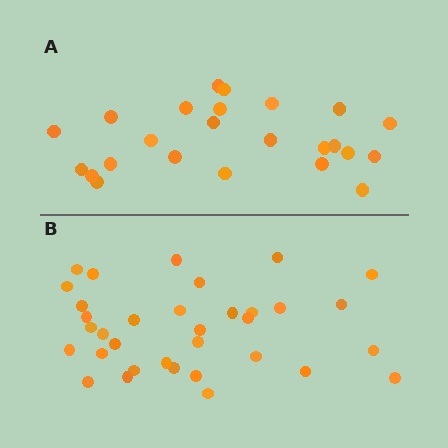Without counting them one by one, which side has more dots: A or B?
Region B (the bottom region) has more dots.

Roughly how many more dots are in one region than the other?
Region B has roughly 10 or so more dots than region A.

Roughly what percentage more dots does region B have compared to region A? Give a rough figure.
About 40% more.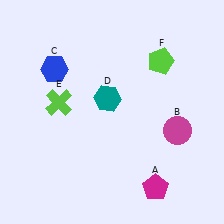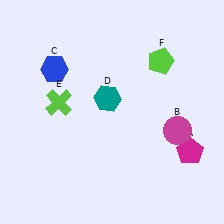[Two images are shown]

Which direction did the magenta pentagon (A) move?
The magenta pentagon (A) moved up.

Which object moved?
The magenta pentagon (A) moved up.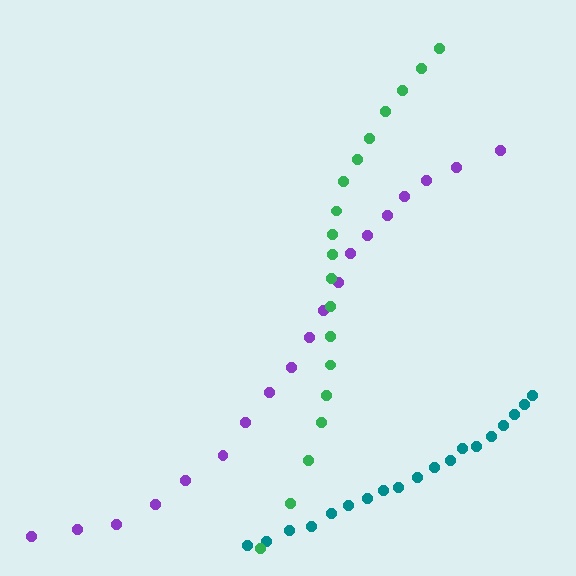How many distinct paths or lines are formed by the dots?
There are 3 distinct paths.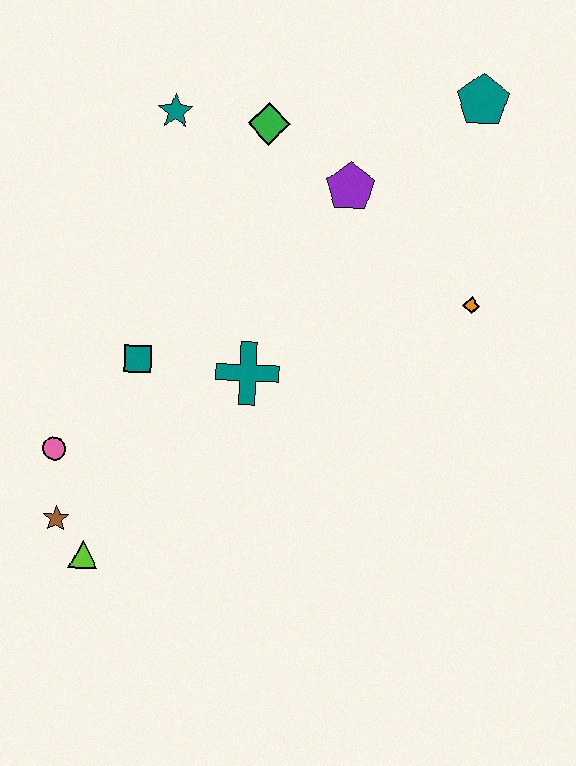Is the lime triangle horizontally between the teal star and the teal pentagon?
No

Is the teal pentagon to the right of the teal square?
Yes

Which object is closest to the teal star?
The green diamond is closest to the teal star.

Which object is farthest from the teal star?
The lime triangle is farthest from the teal star.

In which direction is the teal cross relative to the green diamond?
The teal cross is below the green diamond.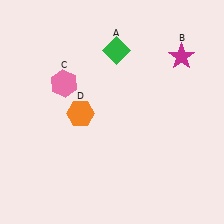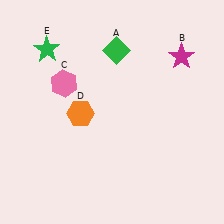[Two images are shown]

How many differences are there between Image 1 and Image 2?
There is 1 difference between the two images.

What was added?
A green star (E) was added in Image 2.